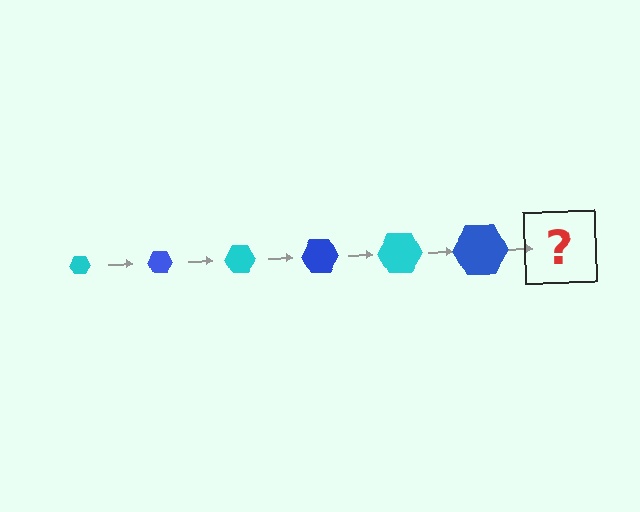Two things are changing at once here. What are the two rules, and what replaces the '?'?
The two rules are that the hexagon grows larger each step and the color cycles through cyan and blue. The '?' should be a cyan hexagon, larger than the previous one.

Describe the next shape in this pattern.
It should be a cyan hexagon, larger than the previous one.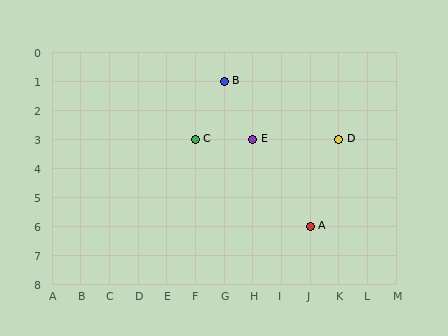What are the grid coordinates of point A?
Point A is at grid coordinates (J, 6).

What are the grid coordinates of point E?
Point E is at grid coordinates (H, 3).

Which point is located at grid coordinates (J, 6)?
Point A is at (J, 6).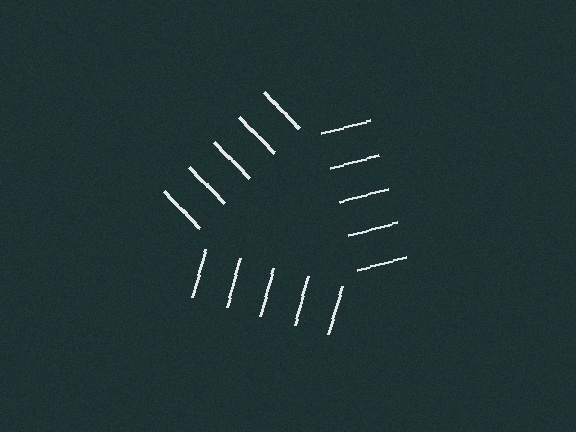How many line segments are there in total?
15 — 5 along each of the 3 edges.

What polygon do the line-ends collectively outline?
An illusory triangle — the line segments terminate on its edges but no continuous stroke is drawn.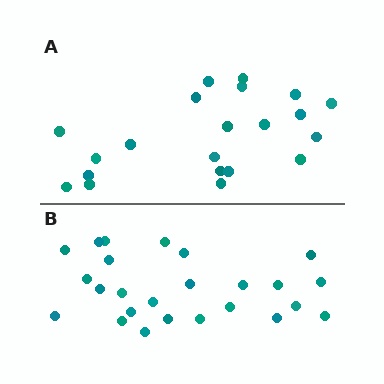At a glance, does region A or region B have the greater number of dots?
Region B (the bottom region) has more dots.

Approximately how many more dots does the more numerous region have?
Region B has about 4 more dots than region A.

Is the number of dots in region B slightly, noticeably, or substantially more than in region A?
Region B has only slightly more — the two regions are fairly close. The ratio is roughly 1.2 to 1.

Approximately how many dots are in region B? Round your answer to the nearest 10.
About 20 dots. (The exact count is 25, which rounds to 20.)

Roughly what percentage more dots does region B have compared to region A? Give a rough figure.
About 20% more.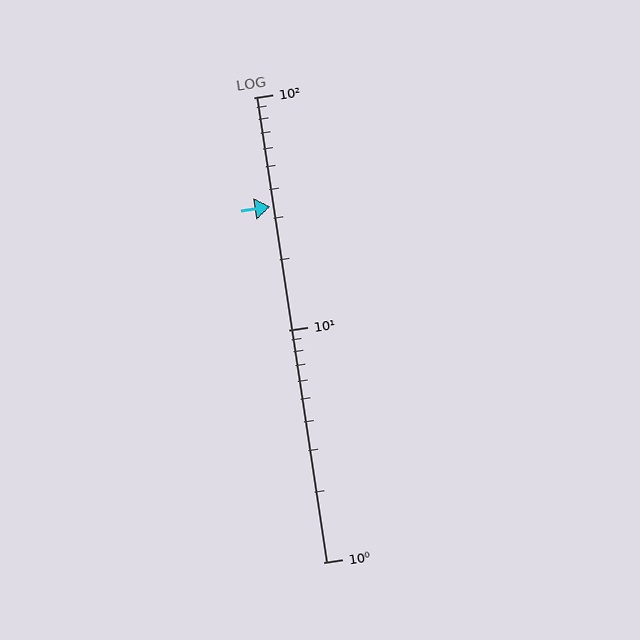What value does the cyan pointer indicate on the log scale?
The pointer indicates approximately 34.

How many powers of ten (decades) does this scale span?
The scale spans 2 decades, from 1 to 100.